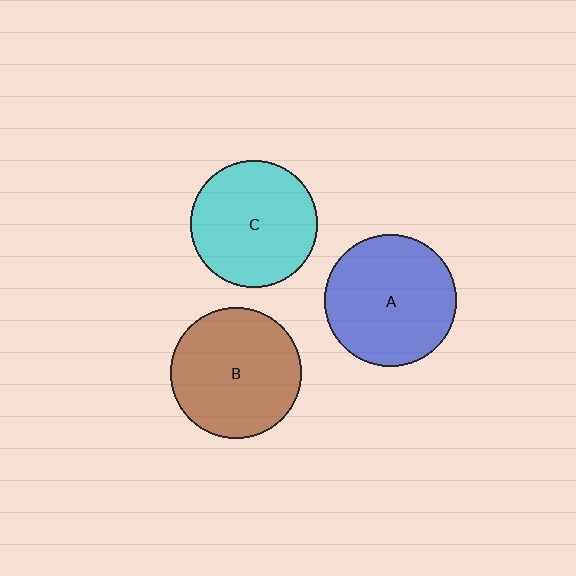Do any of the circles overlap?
No, none of the circles overlap.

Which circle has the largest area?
Circle A (blue).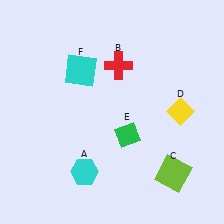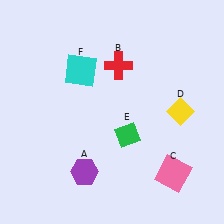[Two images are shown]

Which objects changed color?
A changed from cyan to purple. C changed from lime to pink.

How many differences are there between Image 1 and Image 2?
There are 2 differences between the two images.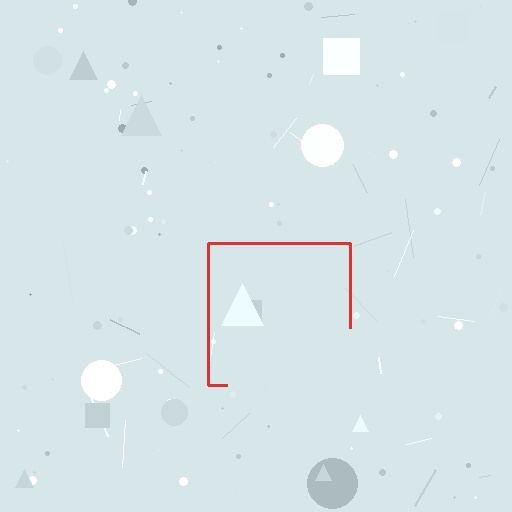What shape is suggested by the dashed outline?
The dashed outline suggests a square.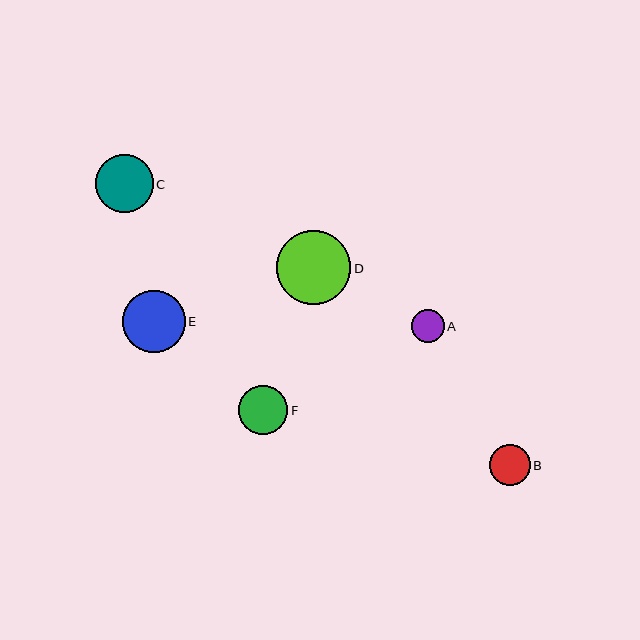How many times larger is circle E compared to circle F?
Circle E is approximately 1.3 times the size of circle F.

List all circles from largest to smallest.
From largest to smallest: D, E, C, F, B, A.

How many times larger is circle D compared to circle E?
Circle D is approximately 1.2 times the size of circle E.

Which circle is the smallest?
Circle A is the smallest with a size of approximately 33 pixels.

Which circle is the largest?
Circle D is the largest with a size of approximately 74 pixels.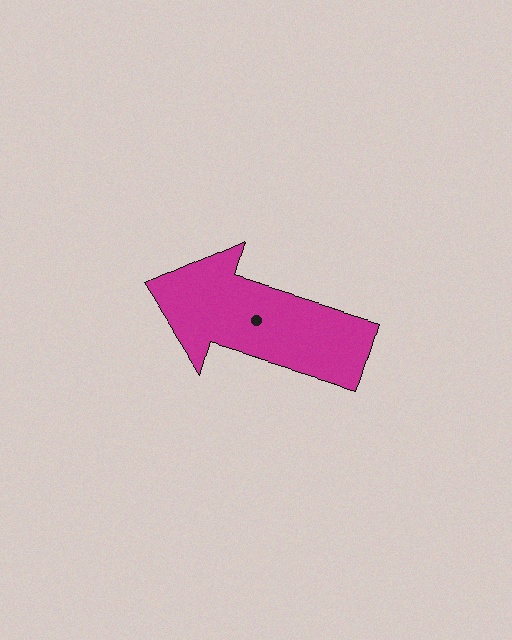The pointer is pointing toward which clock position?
Roughly 10 o'clock.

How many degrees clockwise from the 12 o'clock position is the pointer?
Approximately 287 degrees.